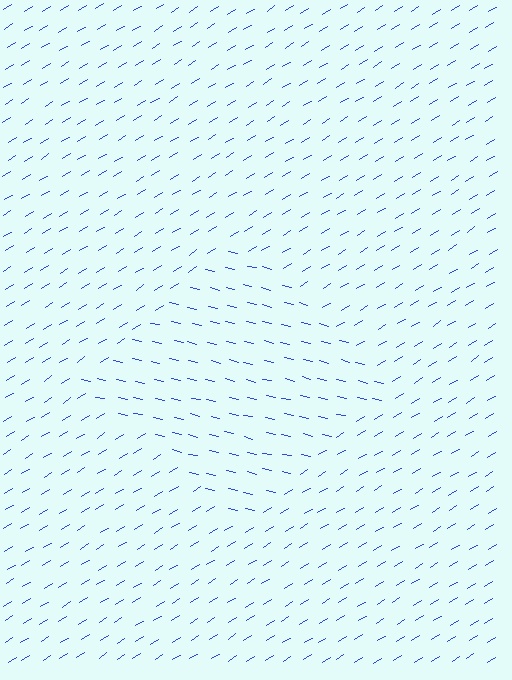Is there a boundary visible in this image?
Yes, there is a texture boundary formed by a change in line orientation.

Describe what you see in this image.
The image is filled with small blue line segments. A diamond region in the image has lines oriented differently from the surrounding lines, creating a visible texture boundary.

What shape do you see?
I see a diamond.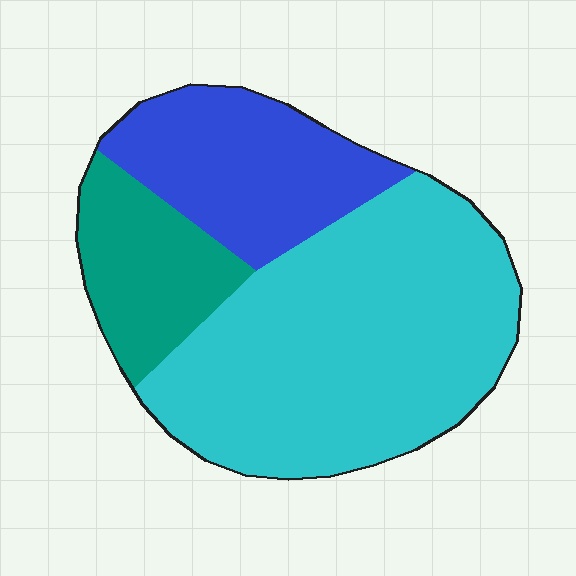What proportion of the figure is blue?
Blue takes up about one quarter (1/4) of the figure.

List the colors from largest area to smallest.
From largest to smallest: cyan, blue, teal.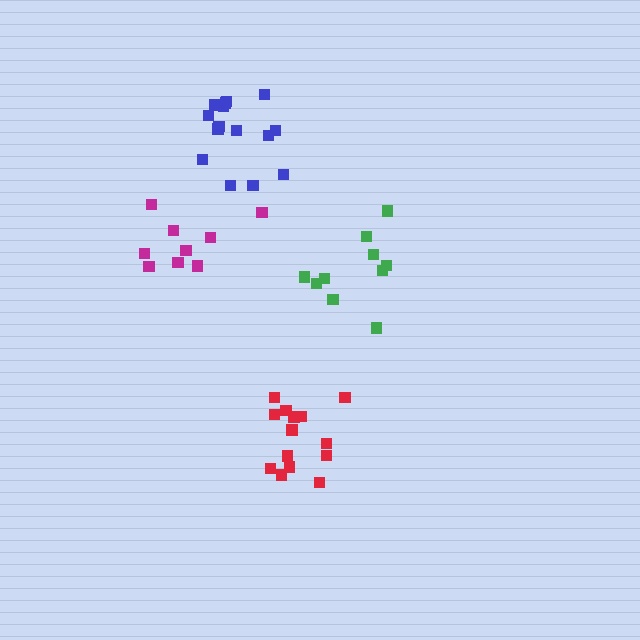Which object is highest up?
The blue cluster is topmost.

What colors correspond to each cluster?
The clusters are colored: magenta, green, red, blue.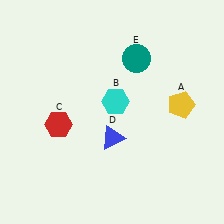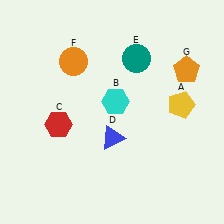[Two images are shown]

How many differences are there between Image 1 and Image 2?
There are 2 differences between the two images.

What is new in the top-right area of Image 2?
An orange pentagon (G) was added in the top-right area of Image 2.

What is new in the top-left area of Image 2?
An orange circle (F) was added in the top-left area of Image 2.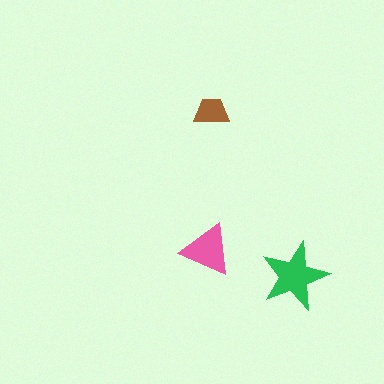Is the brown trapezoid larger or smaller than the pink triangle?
Smaller.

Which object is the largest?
The green star.